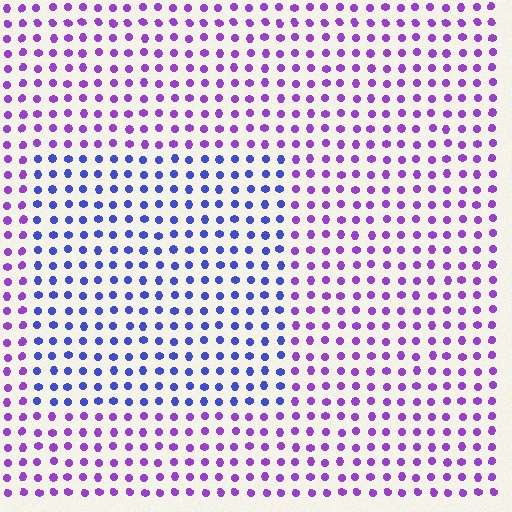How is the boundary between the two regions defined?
The boundary is defined purely by a slight shift in hue (about 44 degrees). Spacing, size, and orientation are identical on both sides.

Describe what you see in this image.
The image is filled with small purple elements in a uniform arrangement. A rectangle-shaped region is visible where the elements are tinted to a slightly different hue, forming a subtle color boundary.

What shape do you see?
I see a rectangle.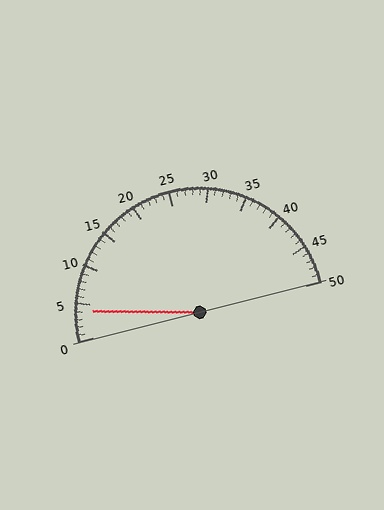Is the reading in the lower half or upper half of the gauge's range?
The reading is in the lower half of the range (0 to 50).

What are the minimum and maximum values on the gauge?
The gauge ranges from 0 to 50.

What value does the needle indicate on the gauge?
The needle indicates approximately 4.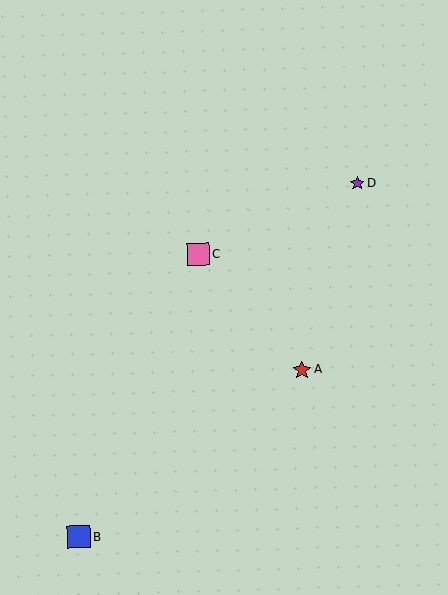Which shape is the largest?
The blue square (labeled B) is the largest.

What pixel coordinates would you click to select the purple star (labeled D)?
Click at (357, 184) to select the purple star D.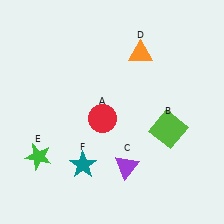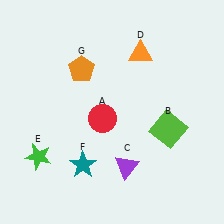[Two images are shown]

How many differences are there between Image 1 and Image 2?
There is 1 difference between the two images.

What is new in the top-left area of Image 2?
An orange pentagon (G) was added in the top-left area of Image 2.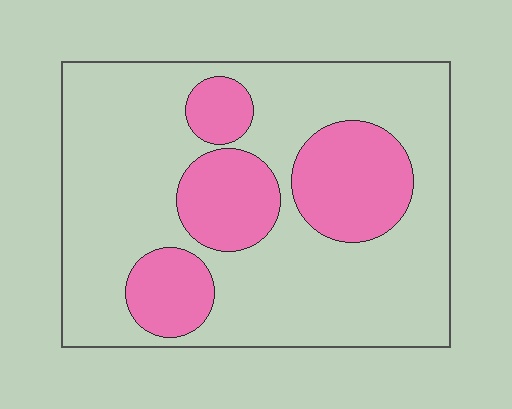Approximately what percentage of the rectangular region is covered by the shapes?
Approximately 25%.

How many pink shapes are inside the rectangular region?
4.